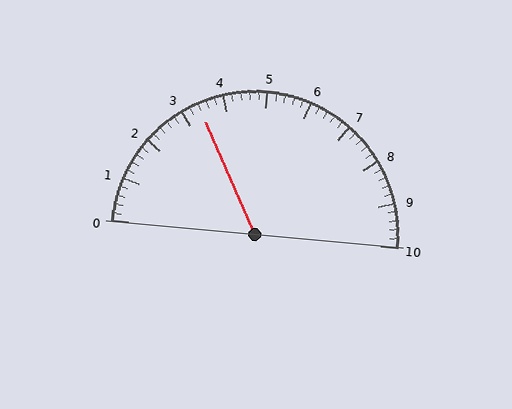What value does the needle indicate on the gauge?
The needle indicates approximately 3.4.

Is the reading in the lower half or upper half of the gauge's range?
The reading is in the lower half of the range (0 to 10).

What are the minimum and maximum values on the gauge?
The gauge ranges from 0 to 10.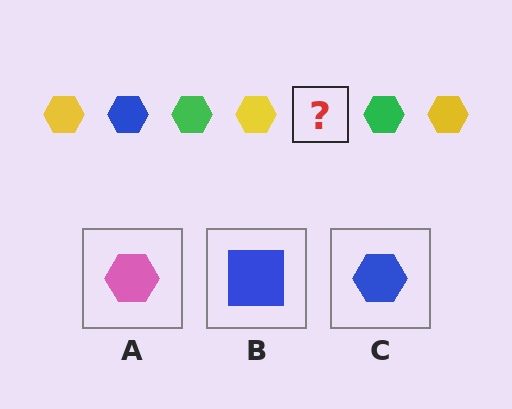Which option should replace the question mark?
Option C.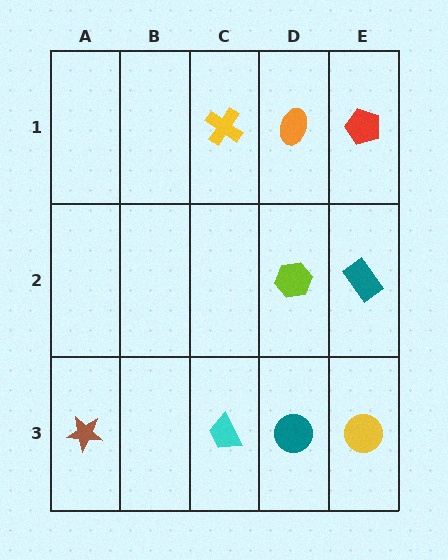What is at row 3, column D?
A teal circle.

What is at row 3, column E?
A yellow circle.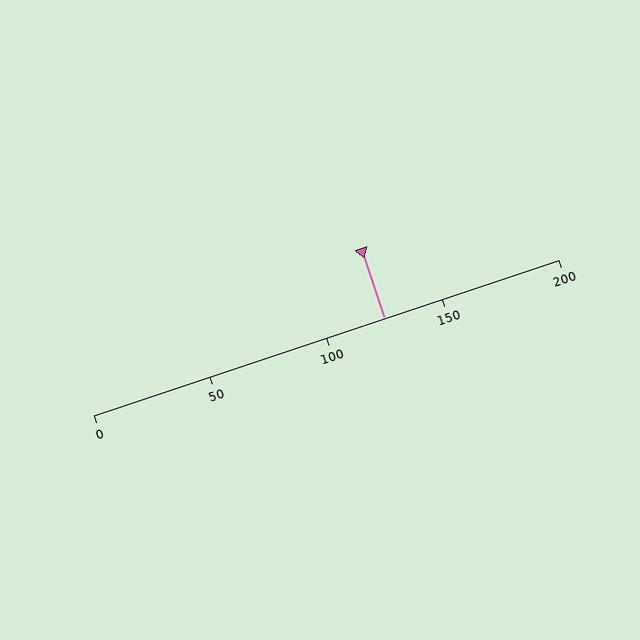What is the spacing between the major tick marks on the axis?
The major ticks are spaced 50 apart.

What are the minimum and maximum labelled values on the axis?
The axis runs from 0 to 200.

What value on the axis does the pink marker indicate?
The marker indicates approximately 125.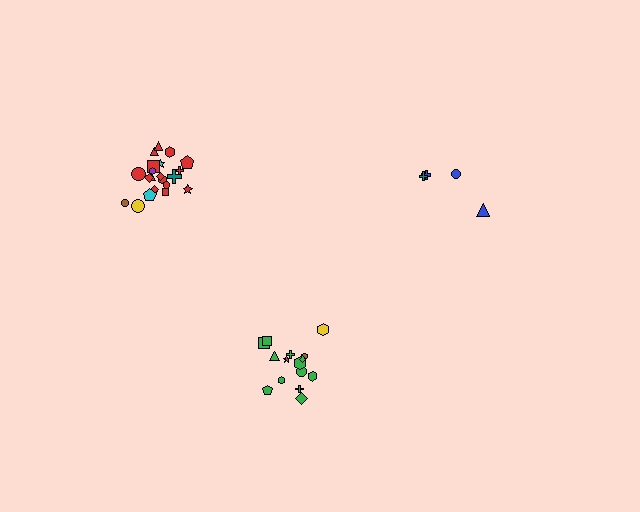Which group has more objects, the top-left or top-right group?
The top-left group.